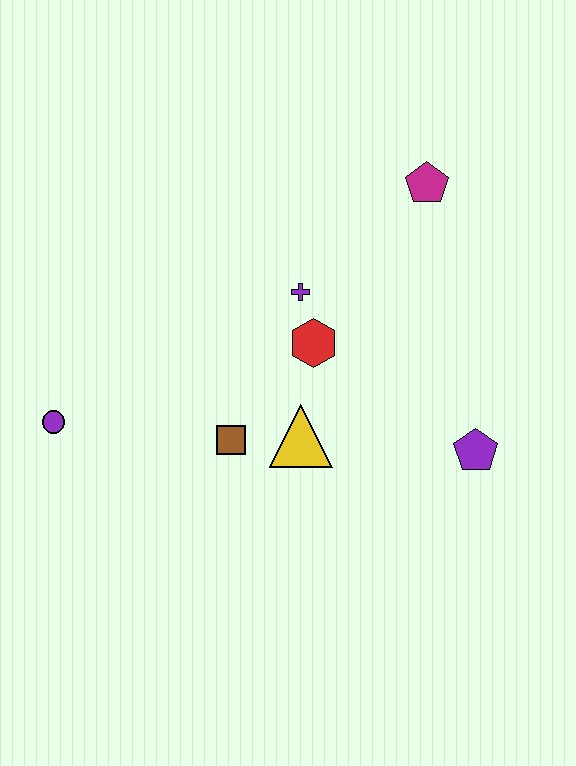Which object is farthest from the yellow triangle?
The magenta pentagon is farthest from the yellow triangle.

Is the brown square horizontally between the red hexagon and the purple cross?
No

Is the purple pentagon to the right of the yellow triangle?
Yes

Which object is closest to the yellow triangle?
The brown square is closest to the yellow triangle.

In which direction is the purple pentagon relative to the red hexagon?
The purple pentagon is to the right of the red hexagon.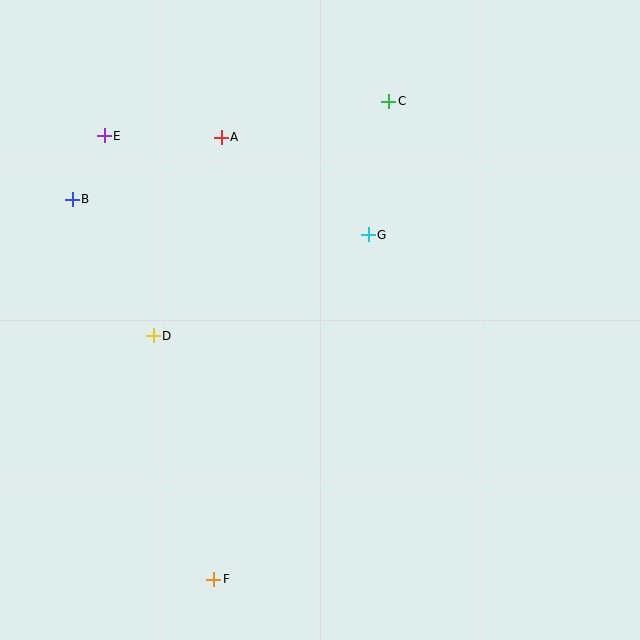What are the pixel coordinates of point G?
Point G is at (368, 235).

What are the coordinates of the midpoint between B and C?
The midpoint between B and C is at (231, 150).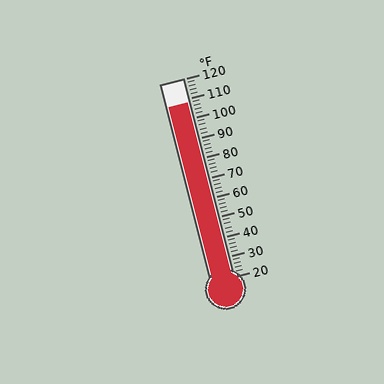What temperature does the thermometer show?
The thermometer shows approximately 108°F.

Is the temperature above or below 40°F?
The temperature is above 40°F.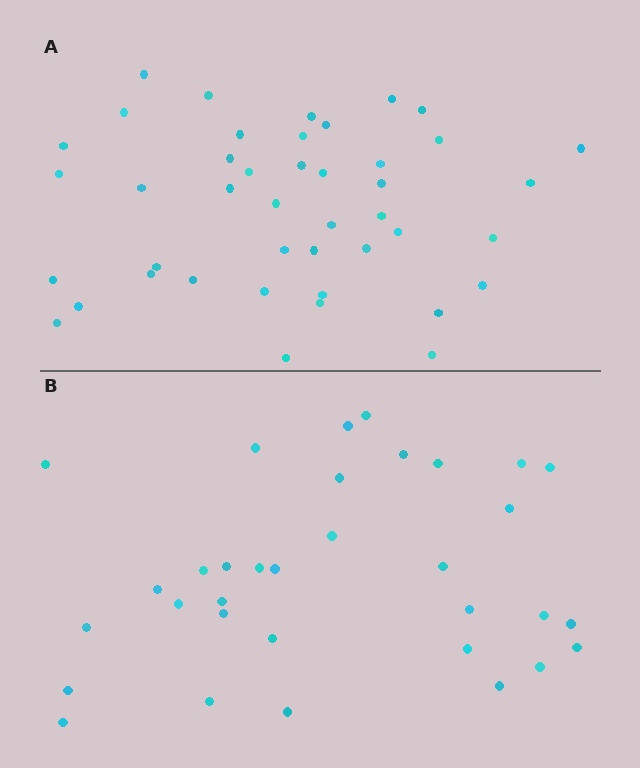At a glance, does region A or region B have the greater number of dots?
Region A (the top region) has more dots.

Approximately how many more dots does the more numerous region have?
Region A has roughly 10 or so more dots than region B.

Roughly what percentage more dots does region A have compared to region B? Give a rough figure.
About 30% more.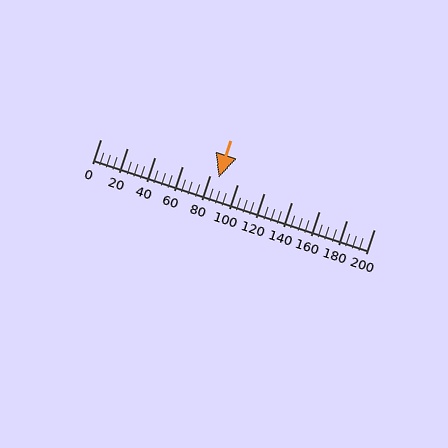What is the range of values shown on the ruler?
The ruler shows values from 0 to 200.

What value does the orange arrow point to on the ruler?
The orange arrow points to approximately 86.